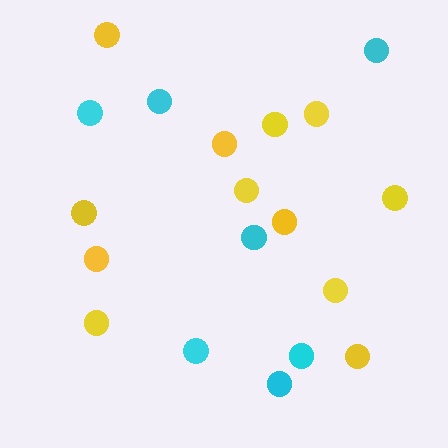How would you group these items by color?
There are 2 groups: one group of cyan circles (7) and one group of yellow circles (12).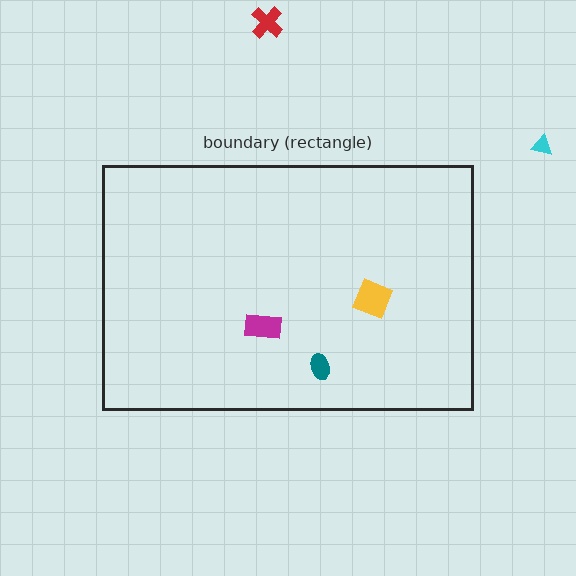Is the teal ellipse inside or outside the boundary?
Inside.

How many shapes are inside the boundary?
3 inside, 2 outside.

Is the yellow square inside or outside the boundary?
Inside.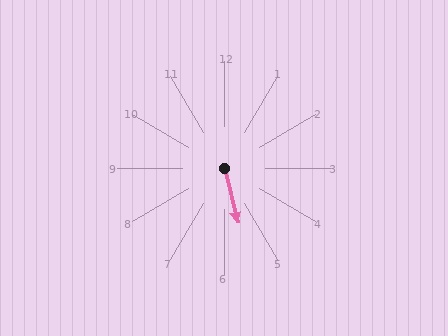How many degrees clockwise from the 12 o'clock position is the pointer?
Approximately 166 degrees.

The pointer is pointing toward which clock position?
Roughly 6 o'clock.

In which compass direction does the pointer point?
South.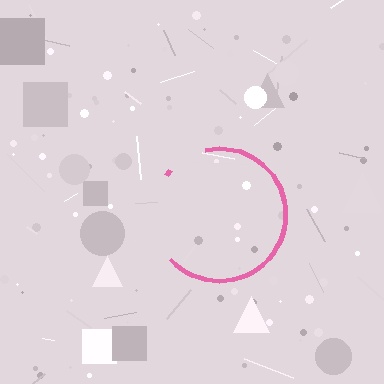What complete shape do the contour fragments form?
The contour fragments form a circle.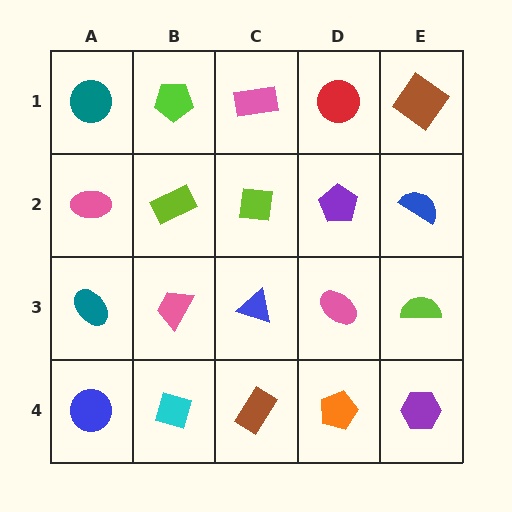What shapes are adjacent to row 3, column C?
A lime square (row 2, column C), a brown rectangle (row 4, column C), a pink trapezoid (row 3, column B), a pink ellipse (row 3, column D).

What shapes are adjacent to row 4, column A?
A teal ellipse (row 3, column A), a cyan square (row 4, column B).